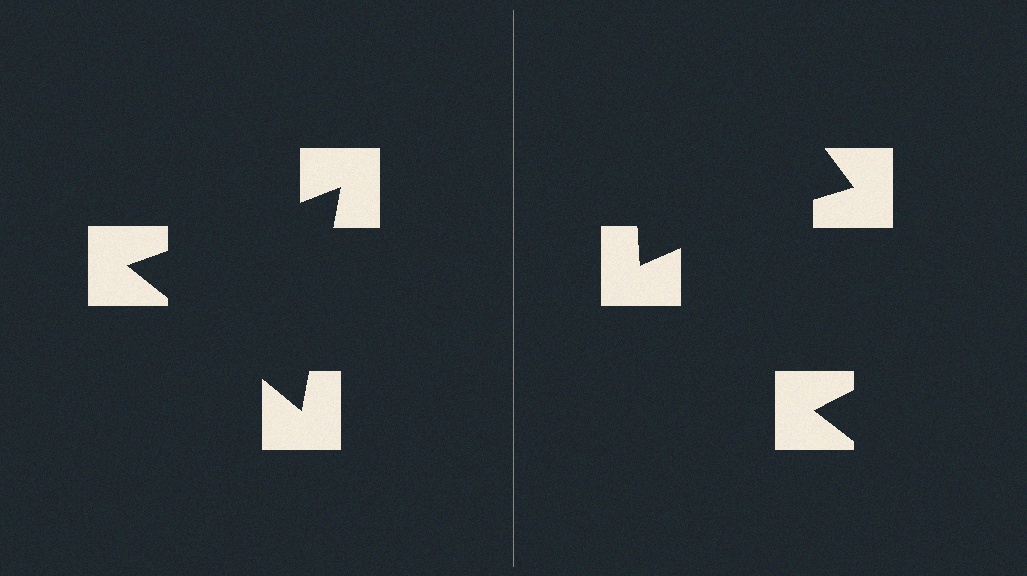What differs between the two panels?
The notched squares are positioned identically on both sides; only the wedge orientations differ. On the left they align to a triangle; on the right they are misaligned.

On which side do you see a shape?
An illusory triangle appears on the left side. On the right side the wedge cuts are rotated, so no coherent shape forms.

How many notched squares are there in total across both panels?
6 — 3 on each side.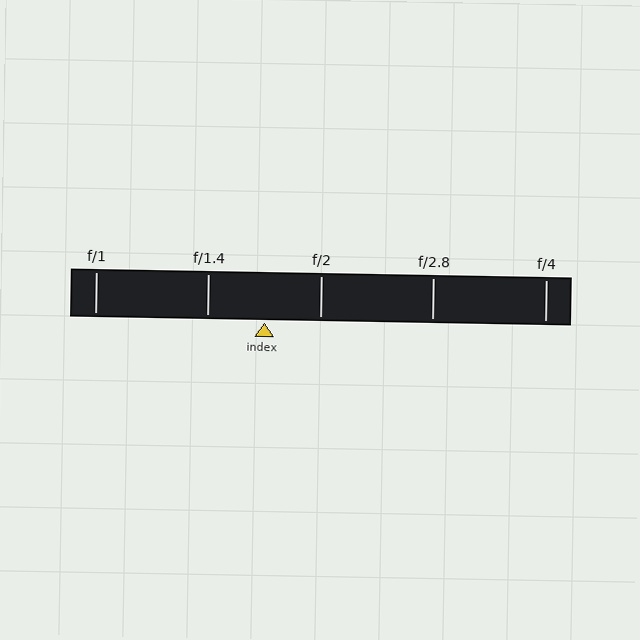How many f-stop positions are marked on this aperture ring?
There are 5 f-stop positions marked.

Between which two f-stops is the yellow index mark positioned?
The index mark is between f/1.4 and f/2.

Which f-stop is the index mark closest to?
The index mark is closest to f/2.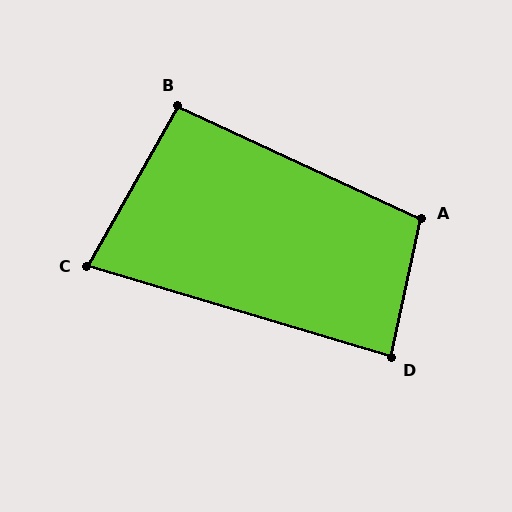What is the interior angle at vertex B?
Approximately 95 degrees (approximately right).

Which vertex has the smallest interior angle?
C, at approximately 77 degrees.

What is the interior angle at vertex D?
Approximately 85 degrees (approximately right).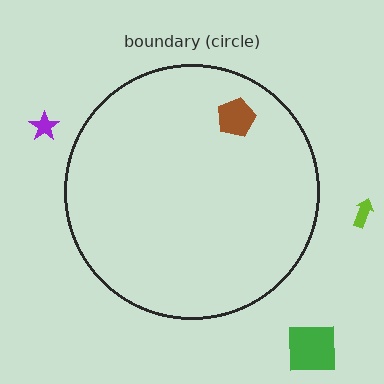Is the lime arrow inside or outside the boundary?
Outside.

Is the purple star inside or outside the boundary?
Outside.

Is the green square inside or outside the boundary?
Outside.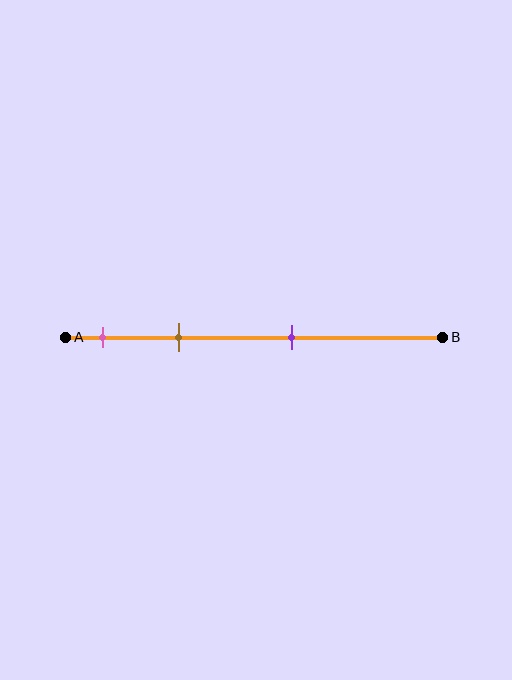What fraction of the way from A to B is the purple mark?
The purple mark is approximately 60% (0.6) of the way from A to B.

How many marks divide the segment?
There are 3 marks dividing the segment.